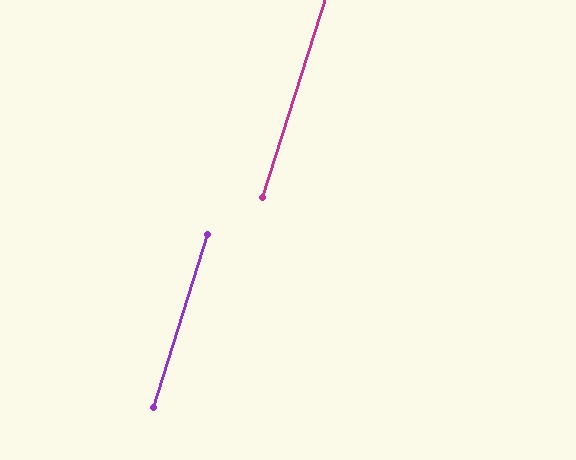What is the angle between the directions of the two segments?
Approximately 0 degrees.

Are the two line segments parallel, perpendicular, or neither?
Parallel — their directions differ by only 0.2°.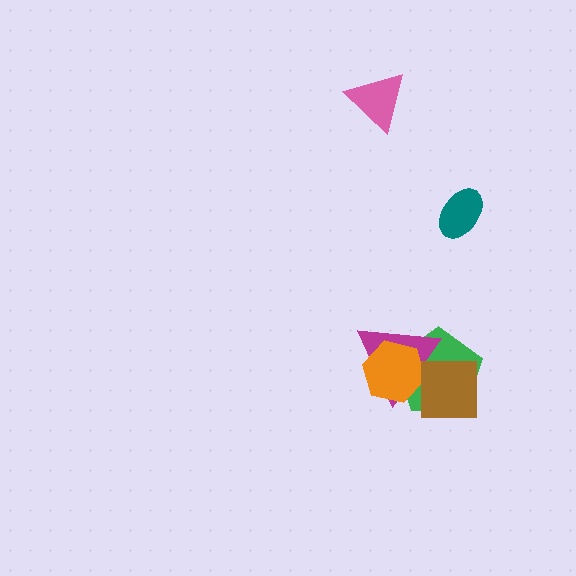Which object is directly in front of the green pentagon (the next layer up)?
The magenta triangle is directly in front of the green pentagon.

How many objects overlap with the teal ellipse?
0 objects overlap with the teal ellipse.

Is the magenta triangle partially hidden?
Yes, it is partially covered by another shape.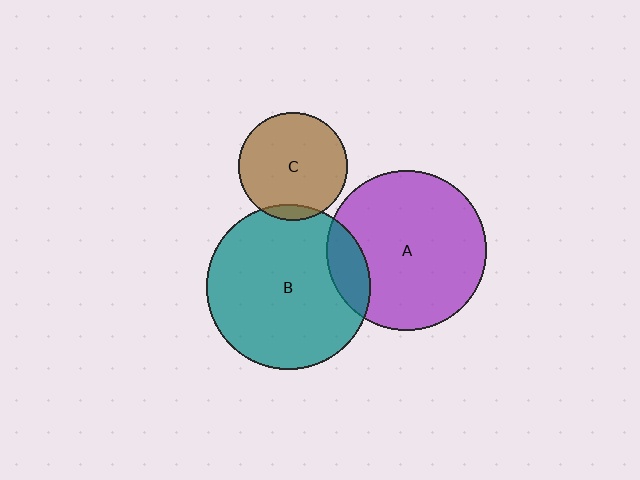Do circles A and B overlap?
Yes.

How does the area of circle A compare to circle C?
Approximately 2.2 times.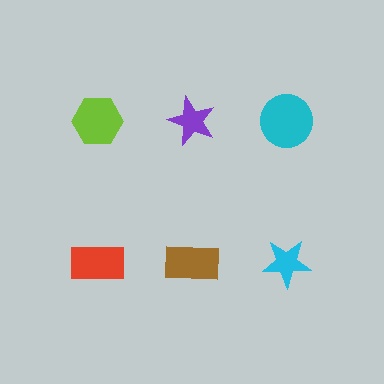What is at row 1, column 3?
A cyan circle.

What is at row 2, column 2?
A brown rectangle.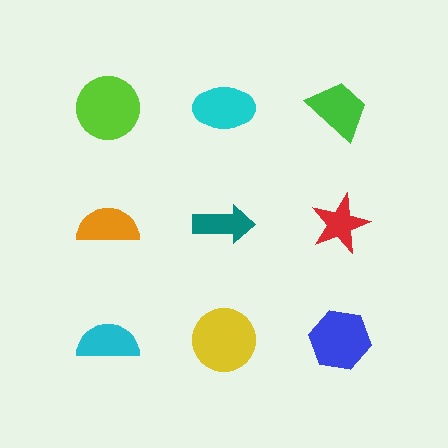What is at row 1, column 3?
A green trapezoid.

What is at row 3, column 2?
A yellow circle.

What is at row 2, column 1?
An orange semicircle.